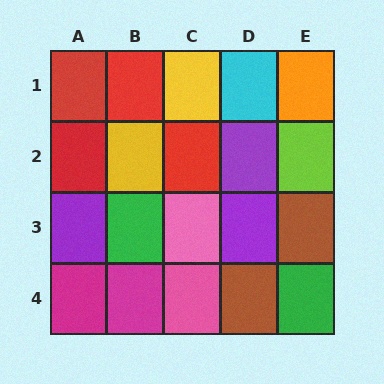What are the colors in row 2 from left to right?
Red, yellow, red, purple, lime.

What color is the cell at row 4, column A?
Magenta.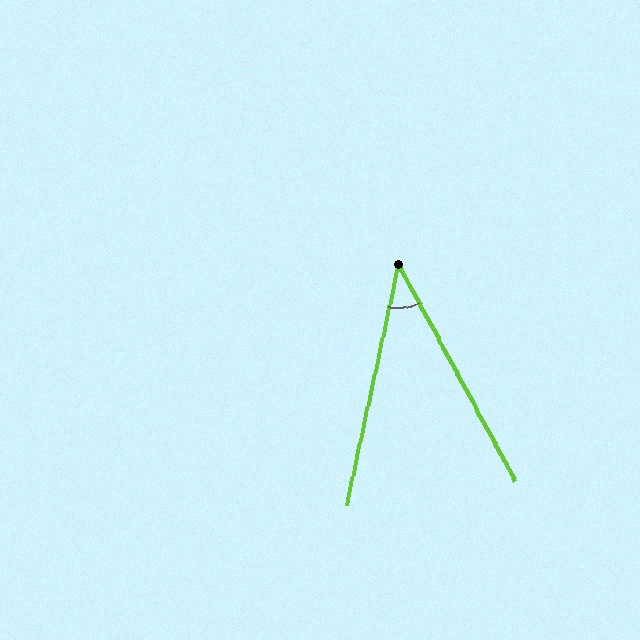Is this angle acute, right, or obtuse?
It is acute.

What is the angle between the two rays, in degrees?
Approximately 41 degrees.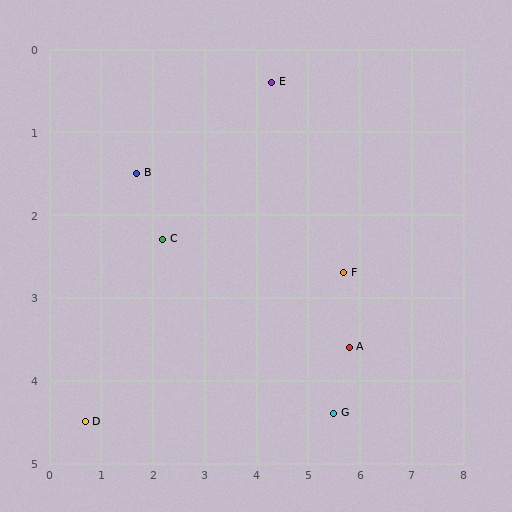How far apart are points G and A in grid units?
Points G and A are about 0.9 grid units apart.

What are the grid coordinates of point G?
Point G is at approximately (5.5, 4.4).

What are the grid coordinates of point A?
Point A is at approximately (5.8, 3.6).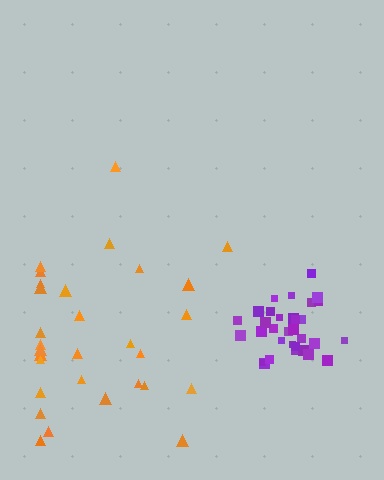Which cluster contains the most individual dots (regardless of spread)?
Purple (33).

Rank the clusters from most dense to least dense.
purple, orange.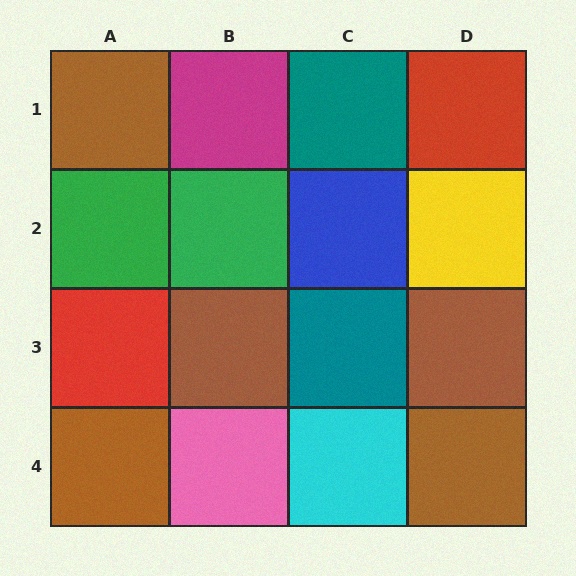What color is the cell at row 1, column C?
Teal.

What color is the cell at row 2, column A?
Green.